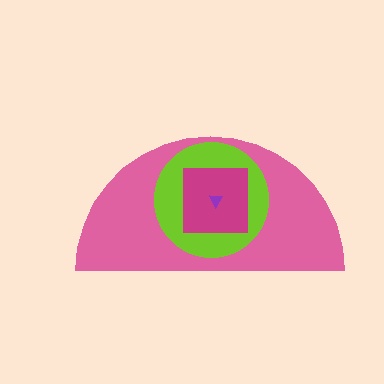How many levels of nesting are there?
4.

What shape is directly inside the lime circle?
The magenta square.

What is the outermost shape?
The pink semicircle.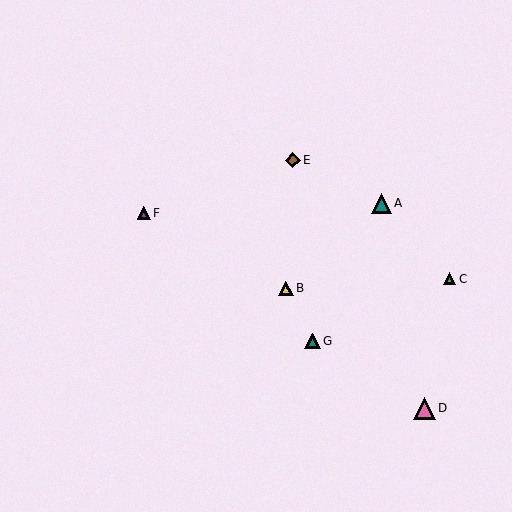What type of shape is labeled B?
Shape B is a yellow triangle.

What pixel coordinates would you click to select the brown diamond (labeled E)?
Click at (293, 160) to select the brown diamond E.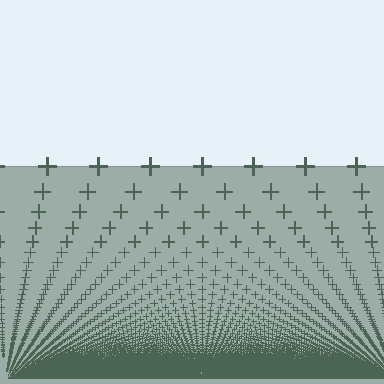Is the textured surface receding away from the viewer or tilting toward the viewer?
The surface appears to tilt toward the viewer. Texture elements get larger and sparser toward the top.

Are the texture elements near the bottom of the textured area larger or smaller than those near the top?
Smaller. The gradient is inverted — elements near the bottom are smaller and denser.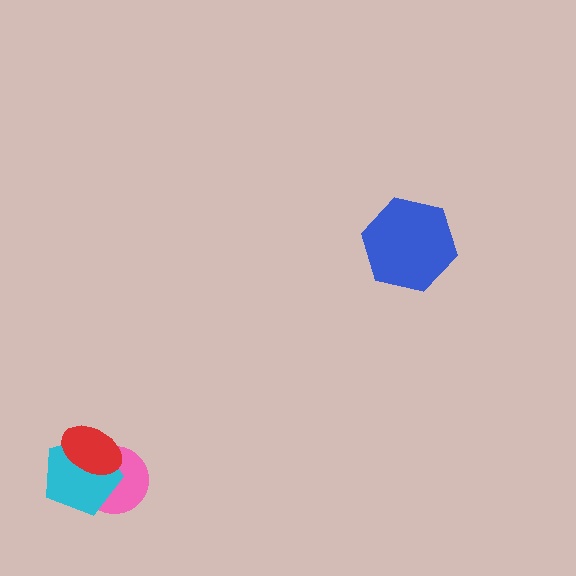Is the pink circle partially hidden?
Yes, it is partially covered by another shape.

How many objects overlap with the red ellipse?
2 objects overlap with the red ellipse.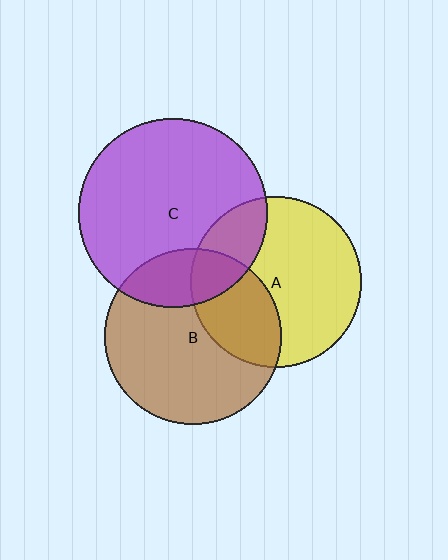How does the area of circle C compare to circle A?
Approximately 1.2 times.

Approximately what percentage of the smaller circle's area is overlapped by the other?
Approximately 35%.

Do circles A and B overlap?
Yes.